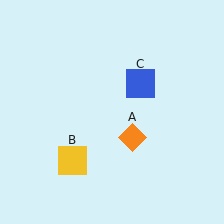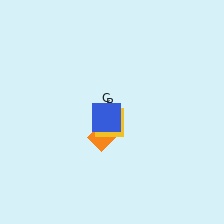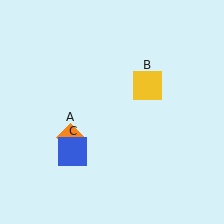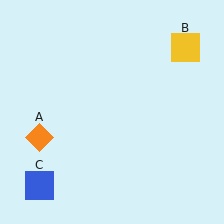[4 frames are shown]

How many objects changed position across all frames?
3 objects changed position: orange diamond (object A), yellow square (object B), blue square (object C).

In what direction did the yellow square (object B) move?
The yellow square (object B) moved up and to the right.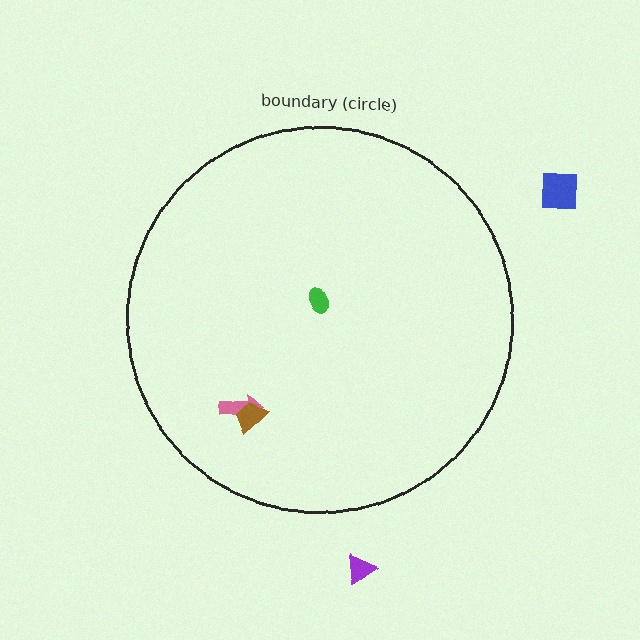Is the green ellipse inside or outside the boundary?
Inside.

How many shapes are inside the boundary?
3 inside, 2 outside.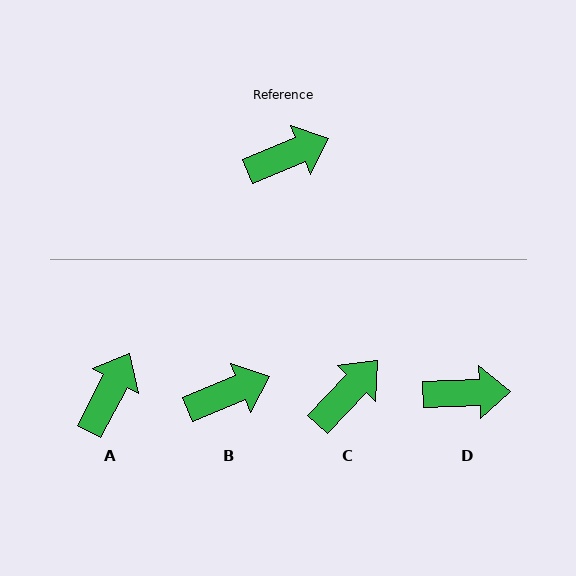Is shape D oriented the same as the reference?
No, it is off by about 20 degrees.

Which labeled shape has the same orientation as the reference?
B.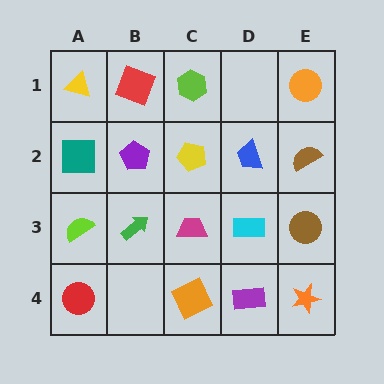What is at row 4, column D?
A purple rectangle.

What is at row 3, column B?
A green arrow.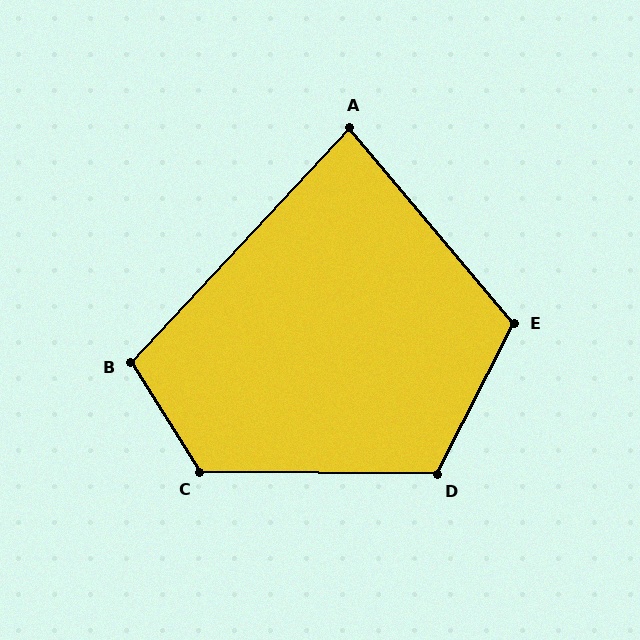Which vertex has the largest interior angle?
C, at approximately 123 degrees.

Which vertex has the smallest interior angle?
A, at approximately 83 degrees.